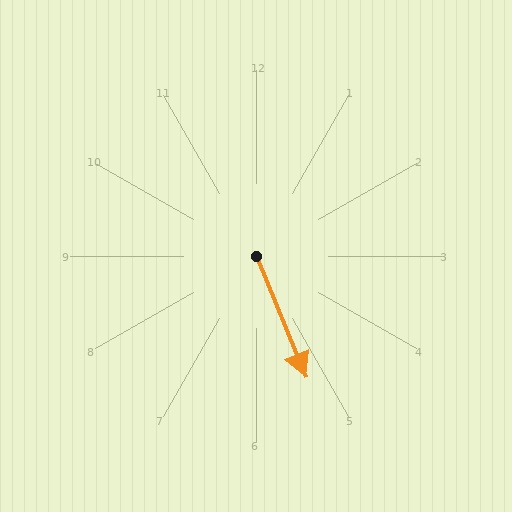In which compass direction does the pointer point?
South.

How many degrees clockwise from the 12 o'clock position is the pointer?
Approximately 158 degrees.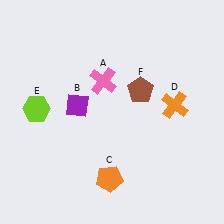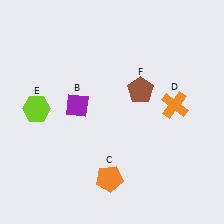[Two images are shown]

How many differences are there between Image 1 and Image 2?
There is 1 difference between the two images.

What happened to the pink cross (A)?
The pink cross (A) was removed in Image 2. It was in the top-left area of Image 1.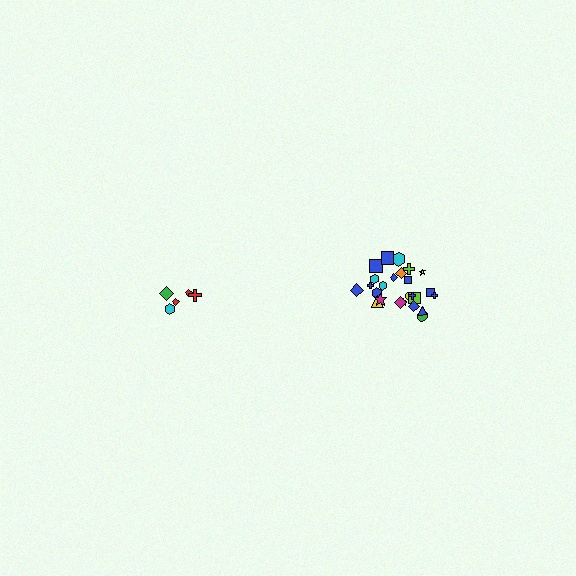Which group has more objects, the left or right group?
The right group.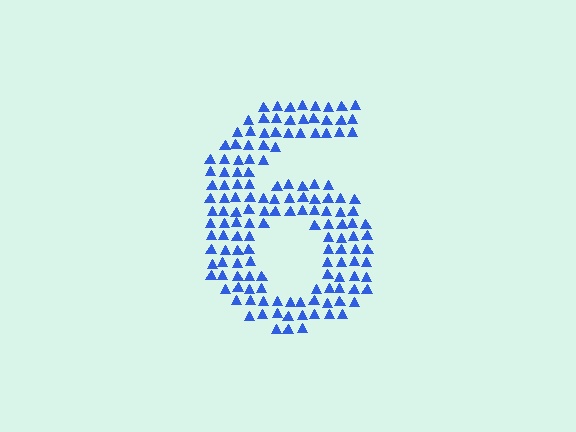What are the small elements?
The small elements are triangles.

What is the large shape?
The large shape is the digit 6.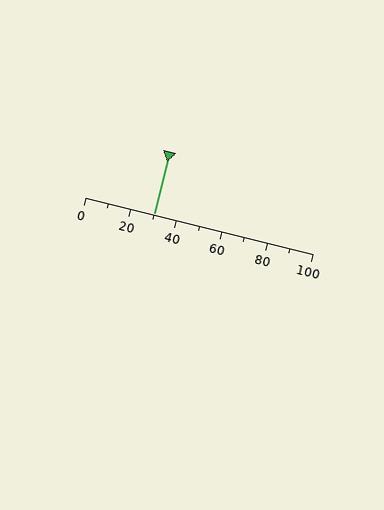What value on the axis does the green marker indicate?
The marker indicates approximately 30.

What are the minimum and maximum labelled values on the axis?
The axis runs from 0 to 100.